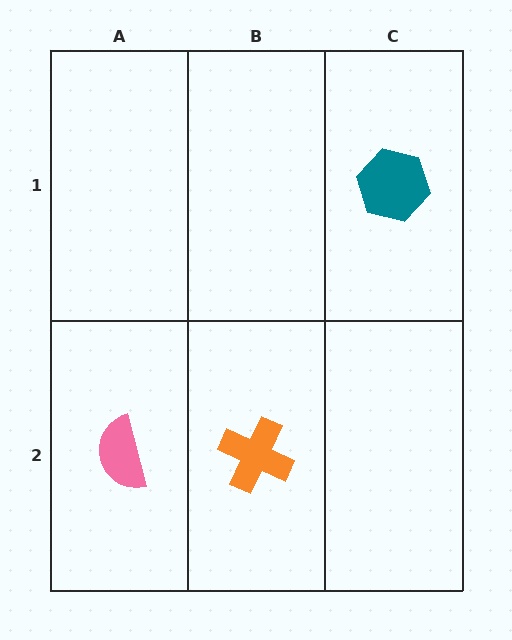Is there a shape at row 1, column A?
No, that cell is empty.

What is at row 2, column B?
An orange cross.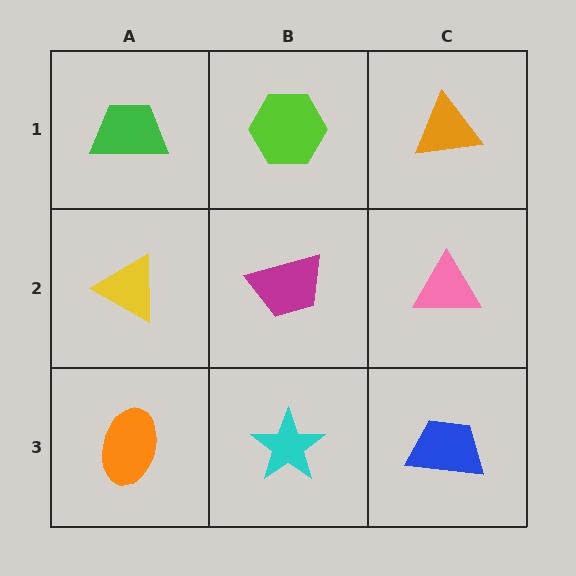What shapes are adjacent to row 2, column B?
A lime hexagon (row 1, column B), a cyan star (row 3, column B), a yellow triangle (row 2, column A), a pink triangle (row 2, column C).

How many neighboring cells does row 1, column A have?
2.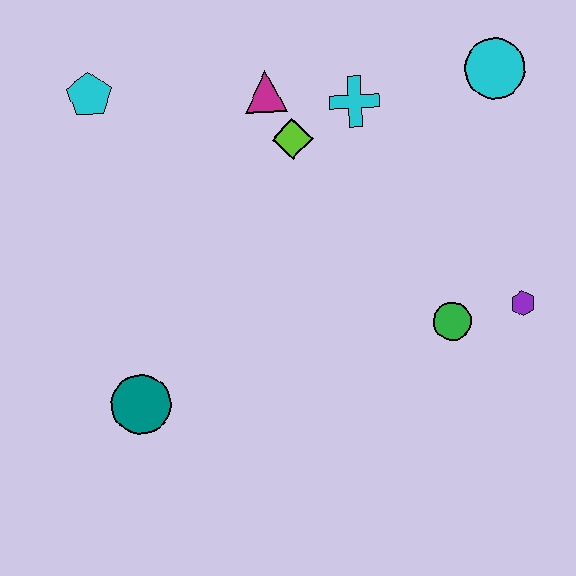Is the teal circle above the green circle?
No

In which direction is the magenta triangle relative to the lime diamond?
The magenta triangle is above the lime diamond.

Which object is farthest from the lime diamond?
The teal circle is farthest from the lime diamond.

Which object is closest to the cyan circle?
The cyan cross is closest to the cyan circle.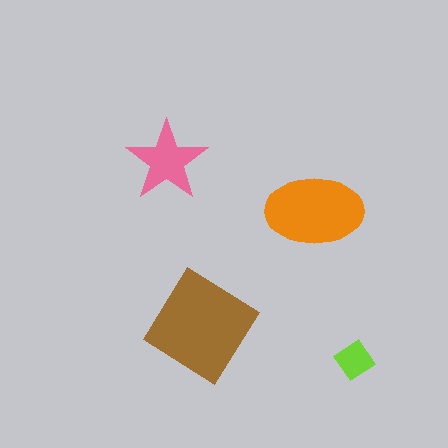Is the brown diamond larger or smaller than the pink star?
Larger.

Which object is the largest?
The brown diamond.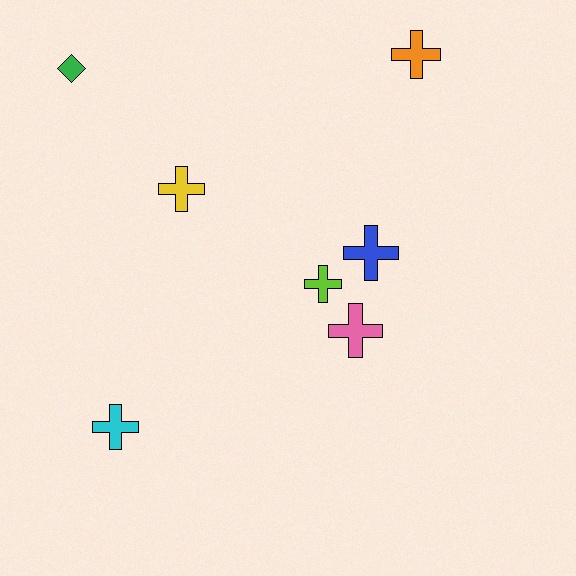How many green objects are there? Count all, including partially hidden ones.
There is 1 green object.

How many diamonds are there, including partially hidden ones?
There is 1 diamond.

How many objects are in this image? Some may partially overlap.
There are 7 objects.